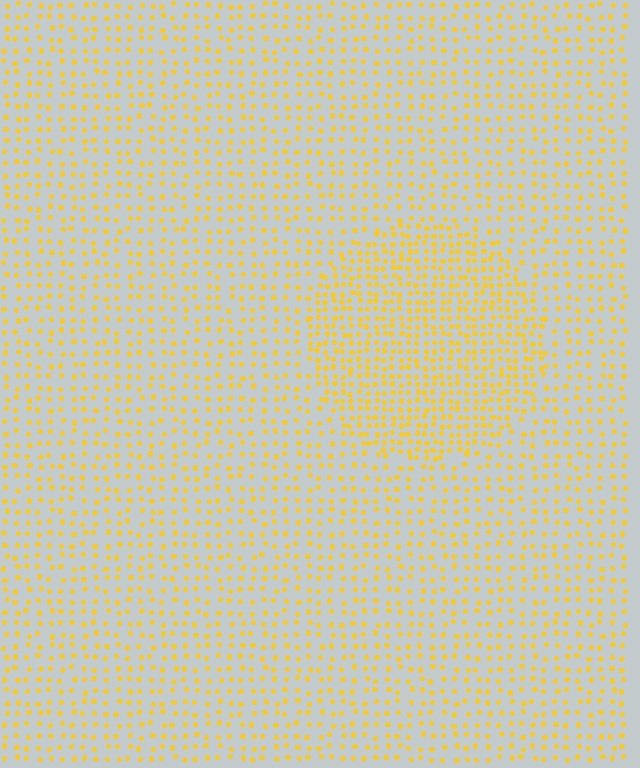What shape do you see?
I see a circle.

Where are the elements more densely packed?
The elements are more densely packed inside the circle boundary.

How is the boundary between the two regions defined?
The boundary is defined by a change in element density (approximately 1.8x ratio). All elements are the same color, size, and shape.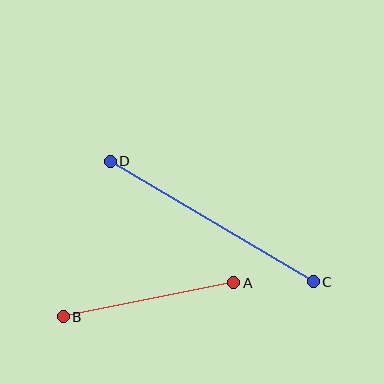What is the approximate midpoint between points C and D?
The midpoint is at approximately (212, 221) pixels.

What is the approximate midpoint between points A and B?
The midpoint is at approximately (149, 300) pixels.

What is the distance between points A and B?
The distance is approximately 174 pixels.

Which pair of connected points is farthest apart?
Points C and D are farthest apart.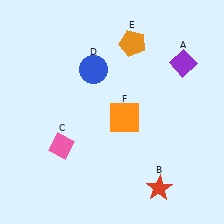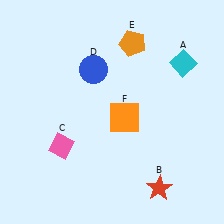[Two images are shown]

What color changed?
The diamond (A) changed from purple in Image 1 to cyan in Image 2.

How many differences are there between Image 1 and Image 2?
There is 1 difference between the two images.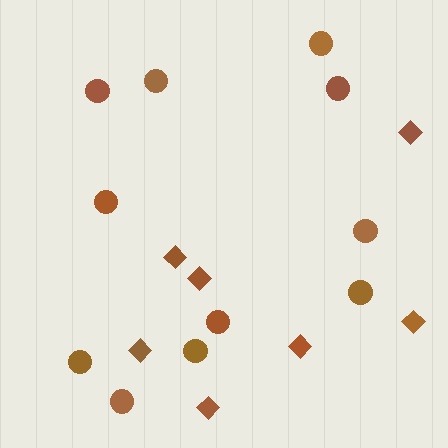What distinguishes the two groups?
There are 2 groups: one group of diamonds (7) and one group of circles (11).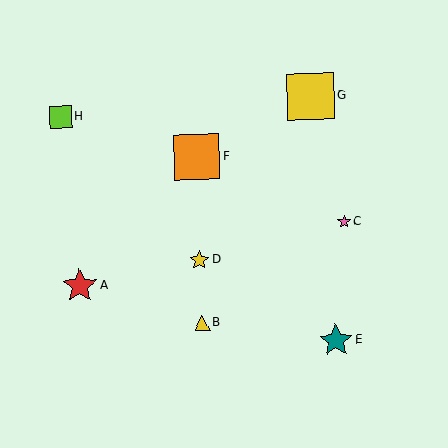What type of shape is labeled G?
Shape G is a yellow square.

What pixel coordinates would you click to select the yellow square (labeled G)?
Click at (311, 96) to select the yellow square G.